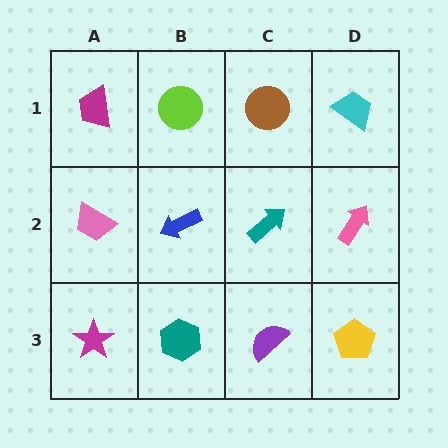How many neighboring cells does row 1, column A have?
2.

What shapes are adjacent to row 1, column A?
A pink trapezoid (row 2, column A), a lime circle (row 1, column B).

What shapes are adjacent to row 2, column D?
A cyan trapezoid (row 1, column D), a yellow pentagon (row 3, column D), a teal arrow (row 2, column C).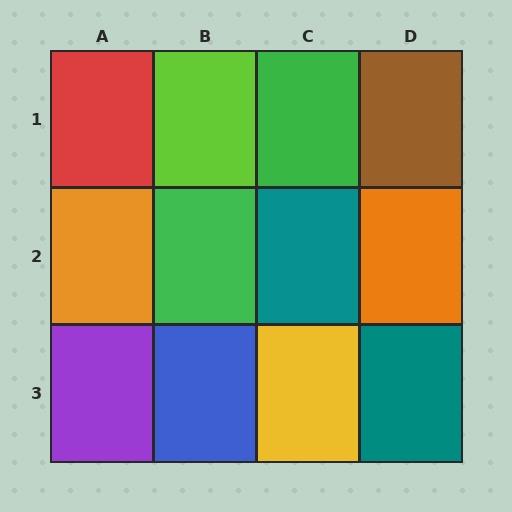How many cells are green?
2 cells are green.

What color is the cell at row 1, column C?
Green.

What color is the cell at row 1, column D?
Brown.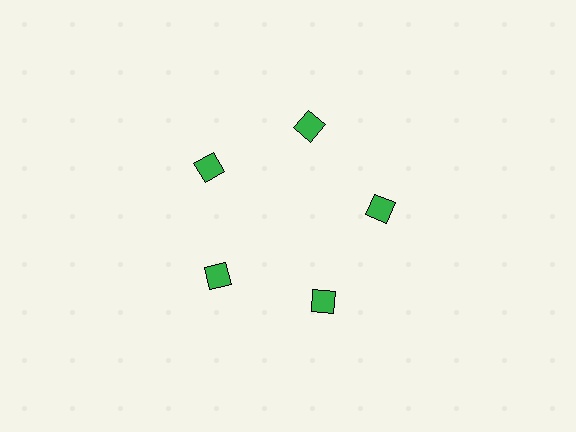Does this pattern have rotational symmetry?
Yes, this pattern has 5-fold rotational symmetry. It looks the same after rotating 72 degrees around the center.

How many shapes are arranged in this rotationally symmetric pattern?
There are 5 shapes, arranged in 5 groups of 1.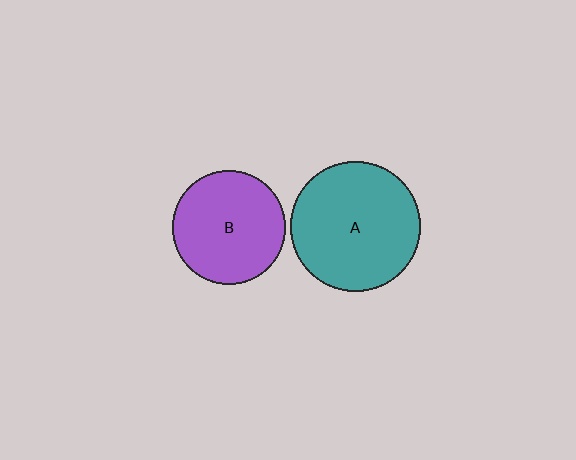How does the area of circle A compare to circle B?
Approximately 1.3 times.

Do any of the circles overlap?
No, none of the circles overlap.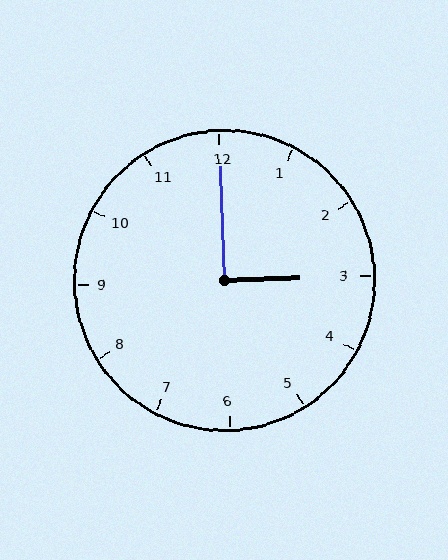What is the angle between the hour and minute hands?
Approximately 90 degrees.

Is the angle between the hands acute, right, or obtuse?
It is right.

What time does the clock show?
3:00.